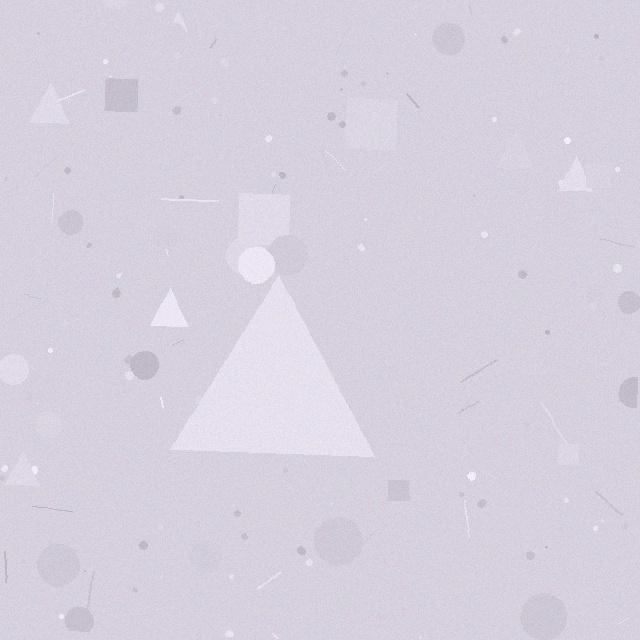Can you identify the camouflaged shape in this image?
The camouflaged shape is a triangle.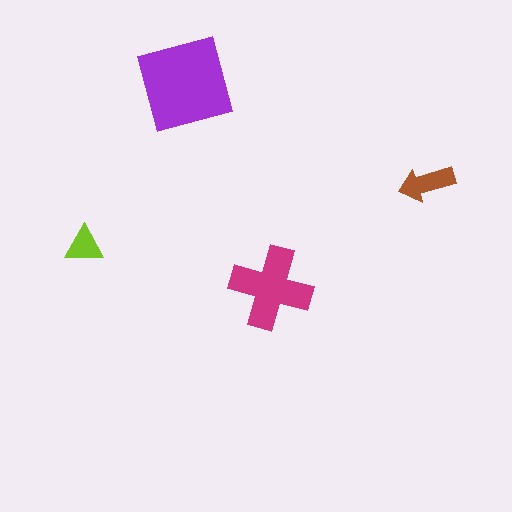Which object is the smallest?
The lime triangle.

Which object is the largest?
The purple square.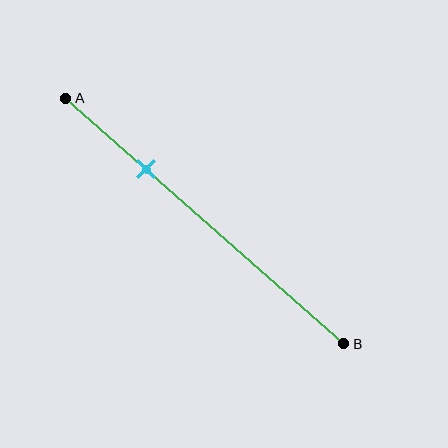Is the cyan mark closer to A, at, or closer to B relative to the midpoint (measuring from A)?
The cyan mark is closer to point A than the midpoint of segment AB.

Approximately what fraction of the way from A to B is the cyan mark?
The cyan mark is approximately 30% of the way from A to B.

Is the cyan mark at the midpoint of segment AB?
No, the mark is at about 30% from A, not at the 50% midpoint.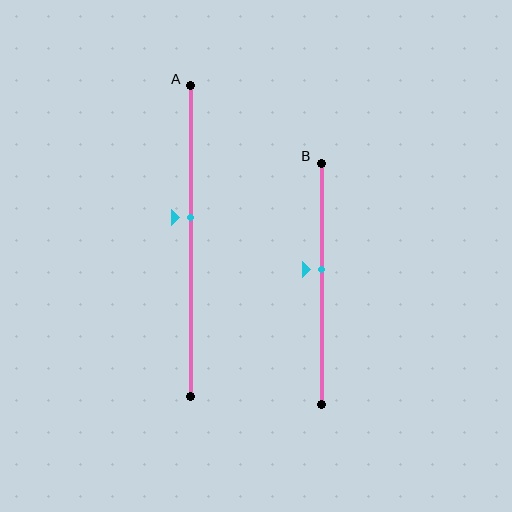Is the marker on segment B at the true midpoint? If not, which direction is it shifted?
No, the marker on segment B is shifted upward by about 6% of the segment length.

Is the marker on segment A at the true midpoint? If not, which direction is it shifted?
No, the marker on segment A is shifted upward by about 8% of the segment length.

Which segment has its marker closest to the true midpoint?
Segment B has its marker closest to the true midpoint.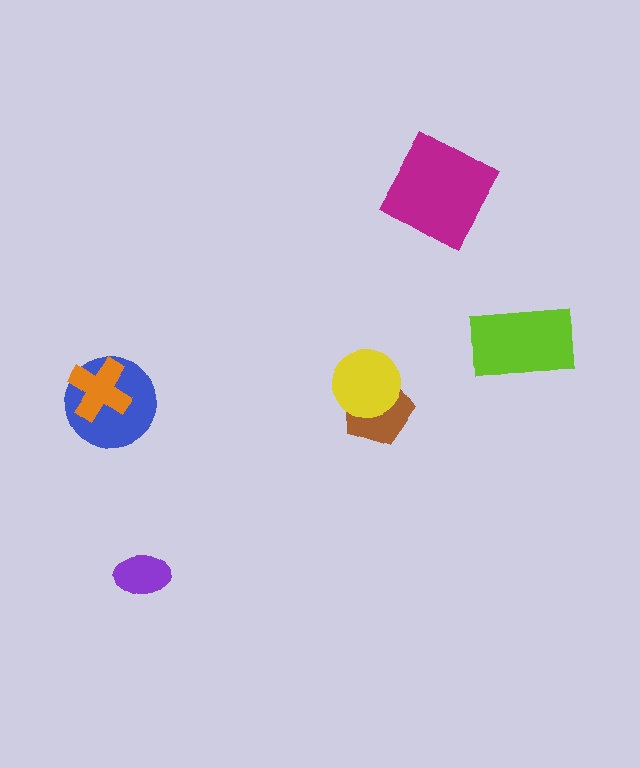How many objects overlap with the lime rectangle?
0 objects overlap with the lime rectangle.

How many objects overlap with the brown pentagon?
1 object overlaps with the brown pentagon.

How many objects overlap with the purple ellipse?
0 objects overlap with the purple ellipse.